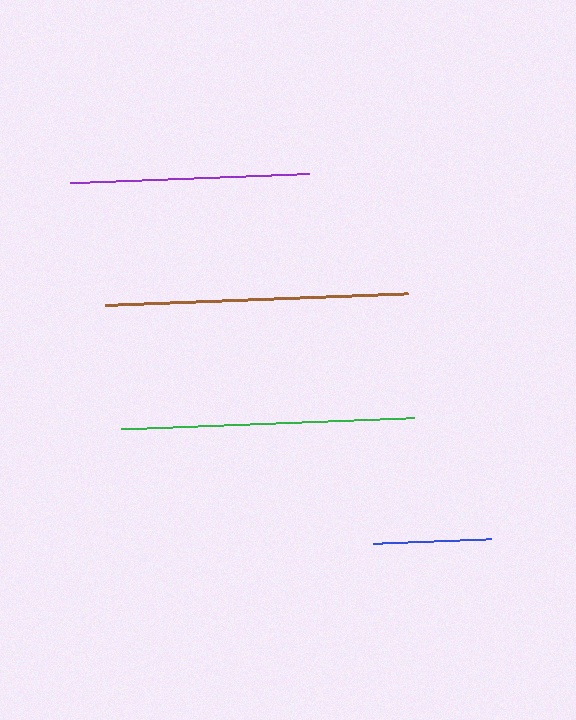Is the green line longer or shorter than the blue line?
The green line is longer than the blue line.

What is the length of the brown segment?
The brown segment is approximately 303 pixels long.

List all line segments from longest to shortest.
From longest to shortest: brown, green, purple, blue.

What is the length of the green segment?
The green segment is approximately 294 pixels long.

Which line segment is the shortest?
The blue line is the shortest at approximately 119 pixels.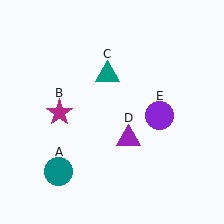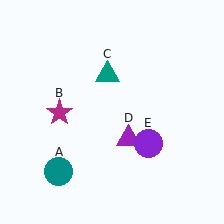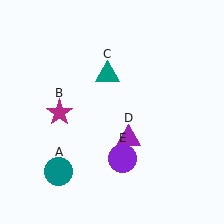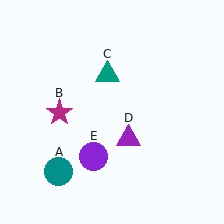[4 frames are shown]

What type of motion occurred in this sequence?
The purple circle (object E) rotated clockwise around the center of the scene.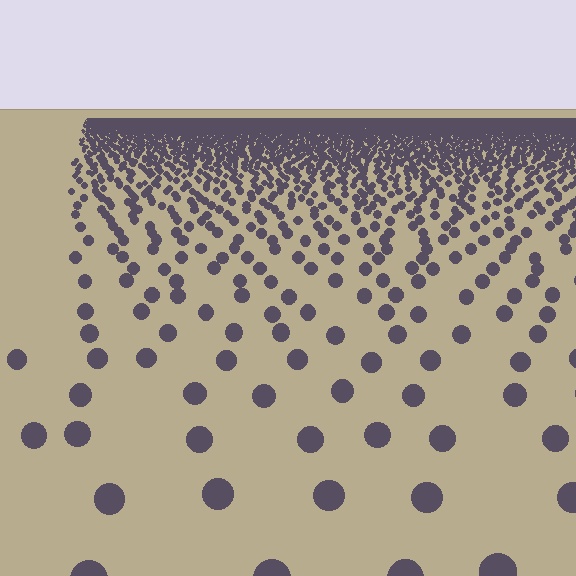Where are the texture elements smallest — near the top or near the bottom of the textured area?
Near the top.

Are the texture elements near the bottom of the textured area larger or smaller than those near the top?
Larger. Near the bottom, elements are closer to the viewer and appear at a bigger on-screen size.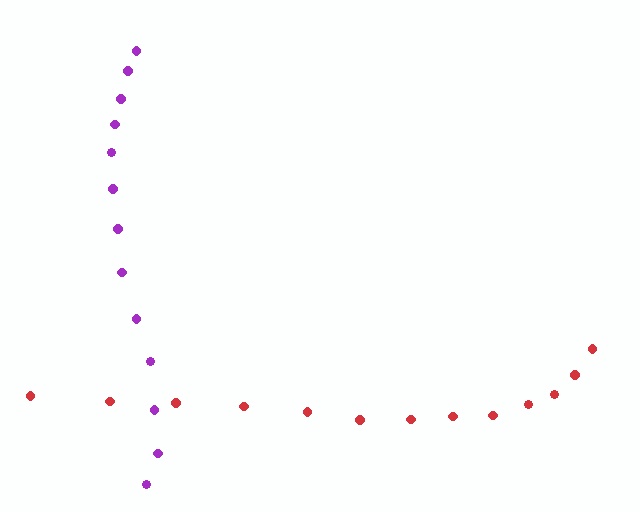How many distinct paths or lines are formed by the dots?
There are 2 distinct paths.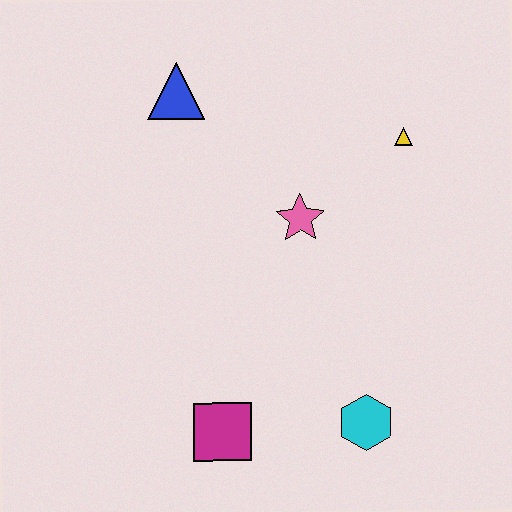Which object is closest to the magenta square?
The cyan hexagon is closest to the magenta square.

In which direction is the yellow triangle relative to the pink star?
The yellow triangle is to the right of the pink star.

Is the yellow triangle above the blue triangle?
No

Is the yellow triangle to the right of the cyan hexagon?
Yes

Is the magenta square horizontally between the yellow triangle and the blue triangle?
Yes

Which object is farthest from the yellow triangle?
The magenta square is farthest from the yellow triangle.